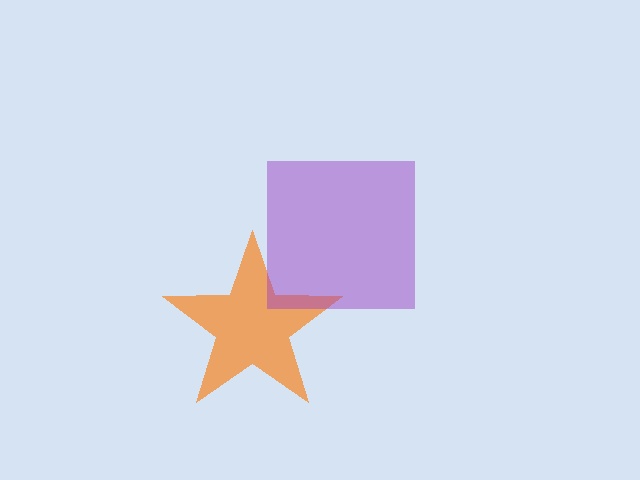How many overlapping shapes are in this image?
There are 2 overlapping shapes in the image.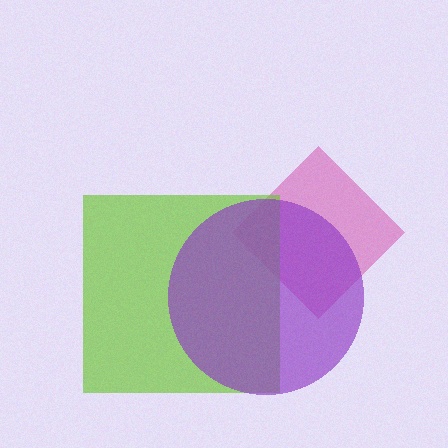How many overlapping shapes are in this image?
There are 3 overlapping shapes in the image.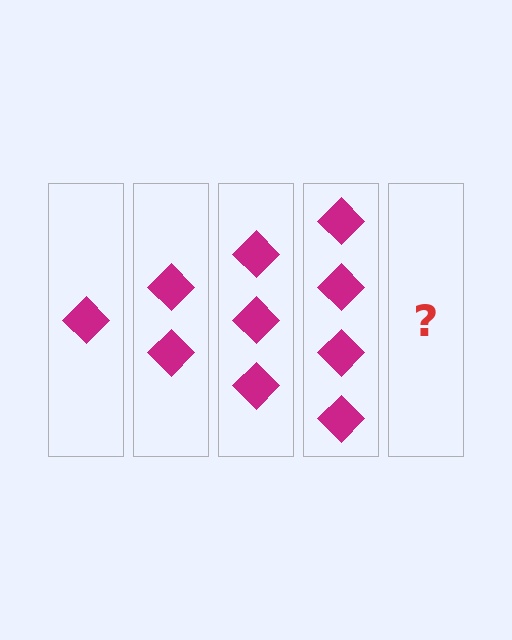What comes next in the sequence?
The next element should be 5 diamonds.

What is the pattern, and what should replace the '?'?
The pattern is that each step adds one more diamond. The '?' should be 5 diamonds.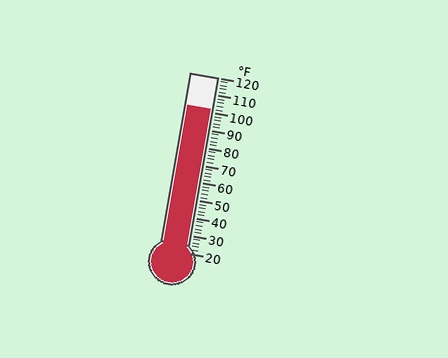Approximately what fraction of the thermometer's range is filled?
The thermometer is filled to approximately 80% of its range.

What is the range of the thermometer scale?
The thermometer scale ranges from 20°F to 120°F.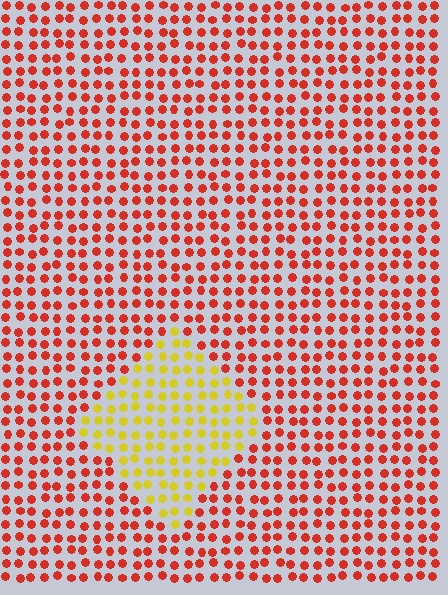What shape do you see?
I see a diamond.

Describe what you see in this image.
The image is filled with small red elements in a uniform arrangement. A diamond-shaped region is visible where the elements are tinted to a slightly different hue, forming a subtle color boundary.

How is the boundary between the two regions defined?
The boundary is defined purely by a slight shift in hue (about 54 degrees). Spacing, size, and orientation are identical on both sides.